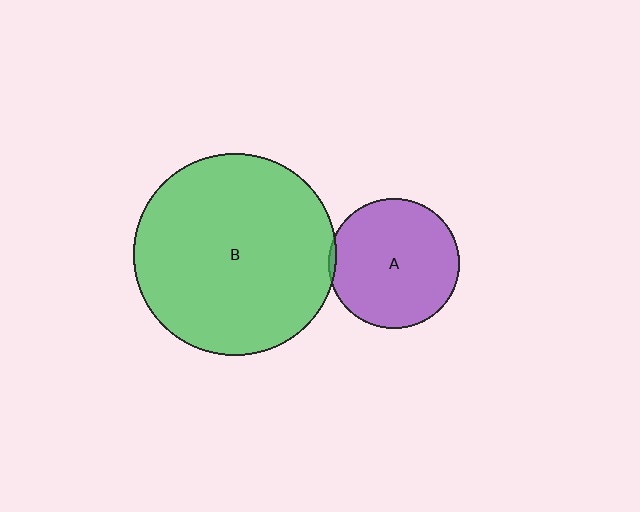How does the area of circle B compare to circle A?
Approximately 2.4 times.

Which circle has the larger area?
Circle B (green).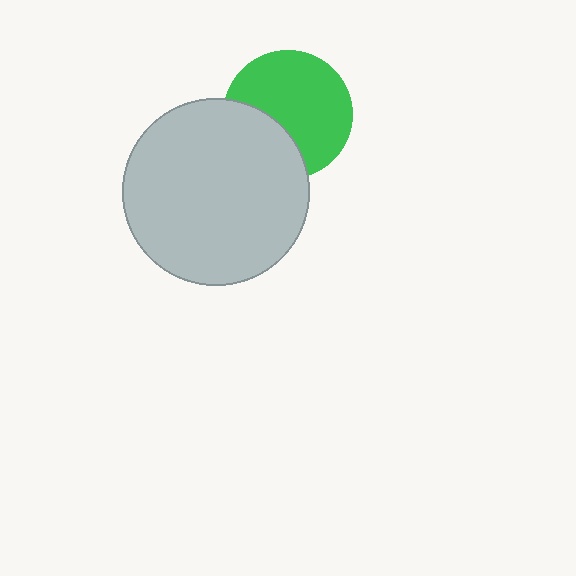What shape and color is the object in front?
The object in front is a light gray circle.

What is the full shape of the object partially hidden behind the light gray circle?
The partially hidden object is a green circle.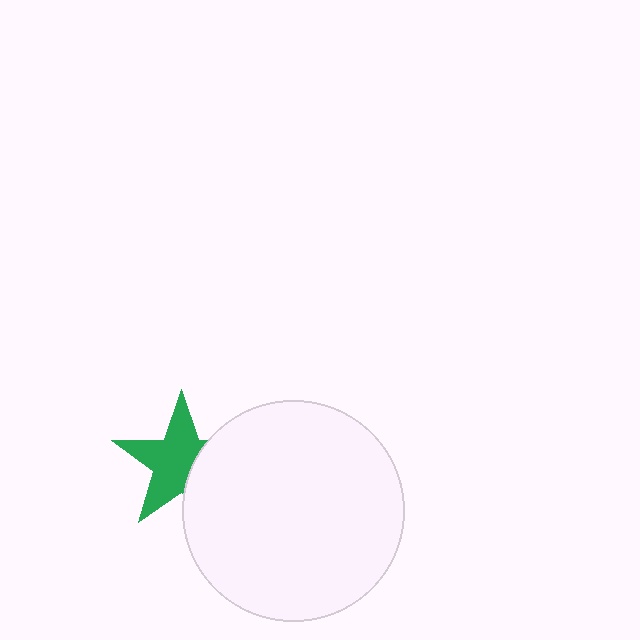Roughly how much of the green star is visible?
Most of it is visible (roughly 66%).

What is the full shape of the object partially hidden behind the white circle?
The partially hidden object is a green star.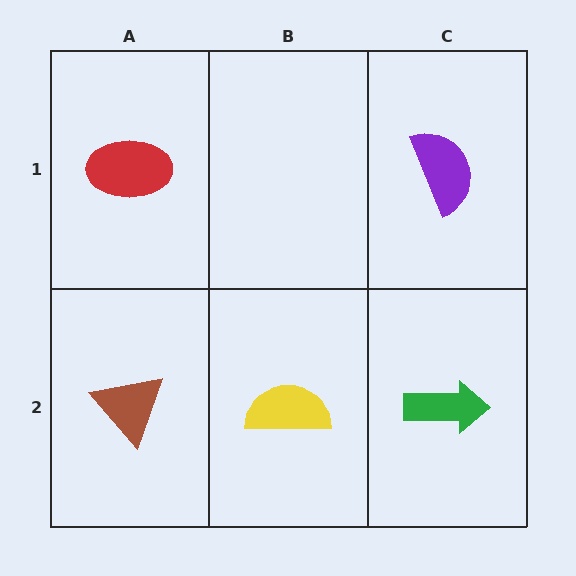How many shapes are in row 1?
2 shapes.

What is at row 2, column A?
A brown triangle.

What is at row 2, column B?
A yellow semicircle.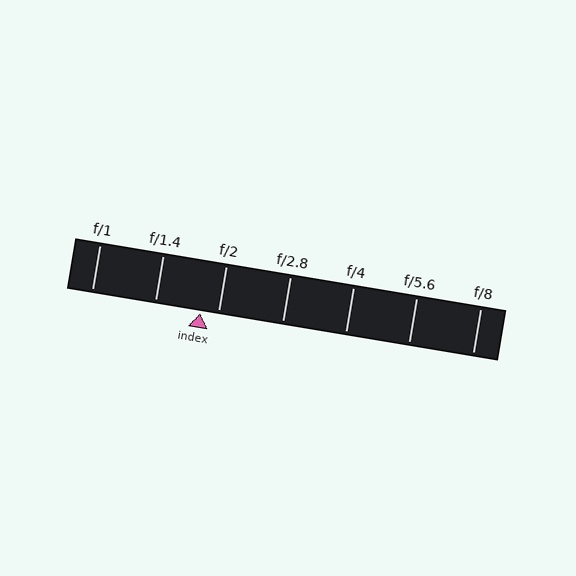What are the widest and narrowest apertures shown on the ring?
The widest aperture shown is f/1 and the narrowest is f/8.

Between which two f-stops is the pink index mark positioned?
The index mark is between f/1.4 and f/2.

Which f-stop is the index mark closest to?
The index mark is closest to f/2.